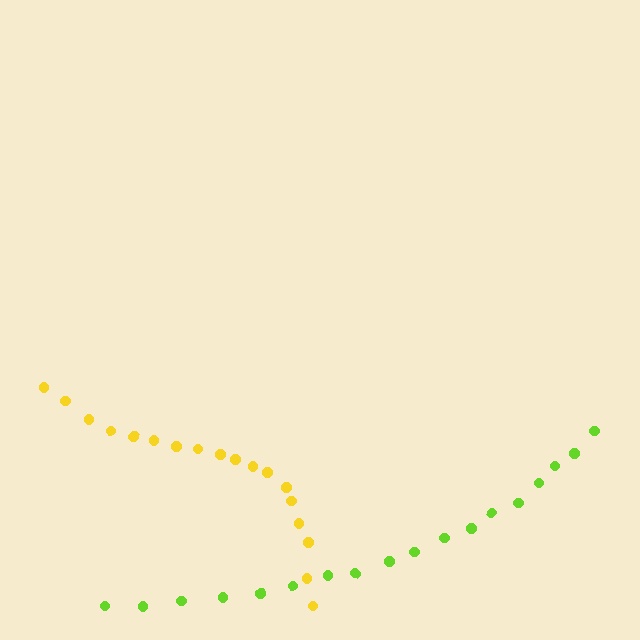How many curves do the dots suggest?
There are 2 distinct paths.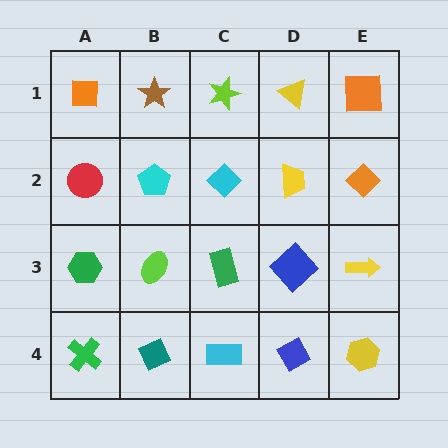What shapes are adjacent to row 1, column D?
A yellow trapezoid (row 2, column D), a lime star (row 1, column C), an orange square (row 1, column E).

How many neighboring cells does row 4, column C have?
3.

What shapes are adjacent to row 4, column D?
A blue diamond (row 3, column D), a cyan rectangle (row 4, column C), a yellow hexagon (row 4, column E).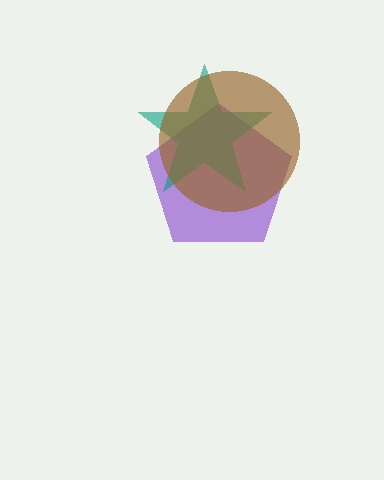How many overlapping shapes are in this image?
There are 3 overlapping shapes in the image.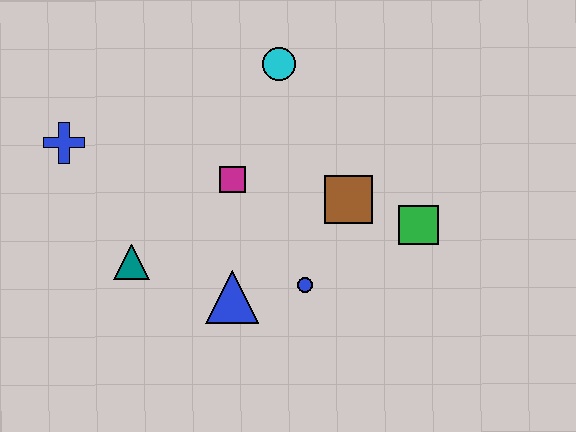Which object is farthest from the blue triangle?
The cyan circle is farthest from the blue triangle.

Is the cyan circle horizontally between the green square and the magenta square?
Yes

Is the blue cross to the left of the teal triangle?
Yes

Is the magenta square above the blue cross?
No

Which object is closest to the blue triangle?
The blue circle is closest to the blue triangle.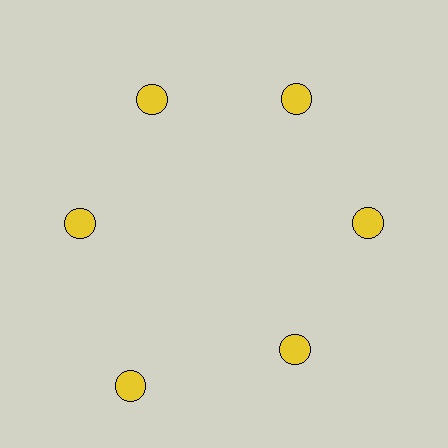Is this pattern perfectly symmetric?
No. The 6 yellow circles are arranged in a ring, but one element near the 7 o'clock position is pushed outward from the center, breaking the 6-fold rotational symmetry.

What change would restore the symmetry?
The symmetry would be restored by moving it inward, back onto the ring so that all 6 circles sit at equal angles and equal distance from the center.